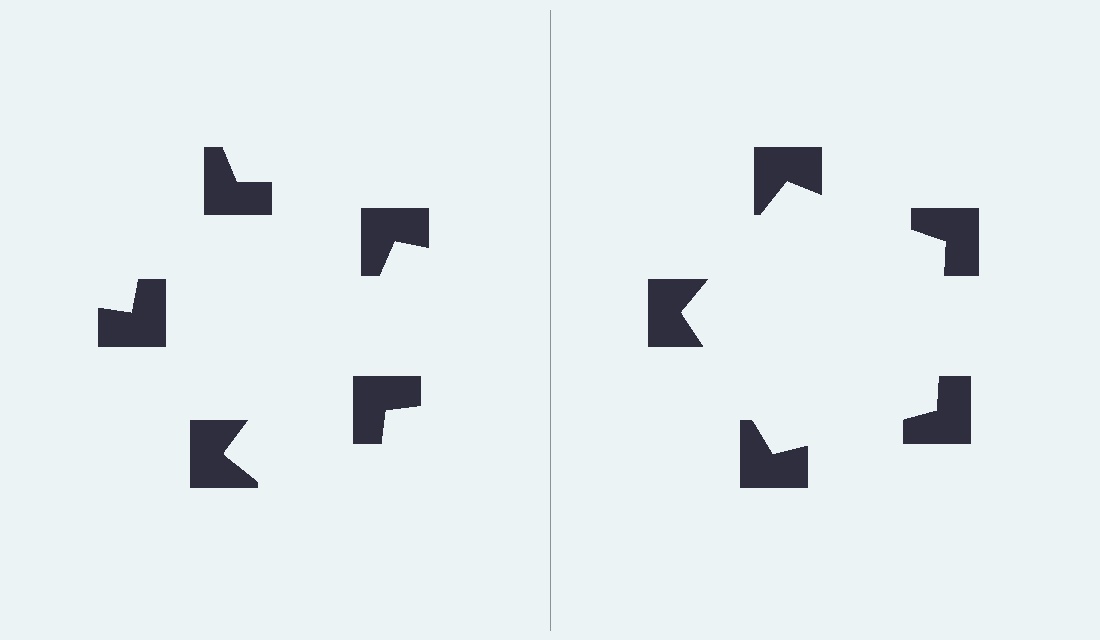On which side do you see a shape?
An illusory pentagon appears on the right side. On the left side the wedge cuts are rotated, so no coherent shape forms.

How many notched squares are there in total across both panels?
10 — 5 on each side.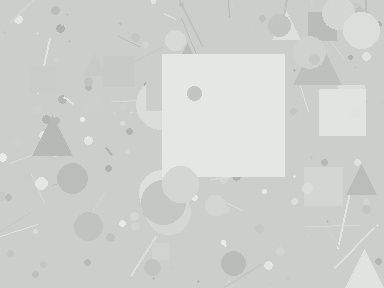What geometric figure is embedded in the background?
A square is embedded in the background.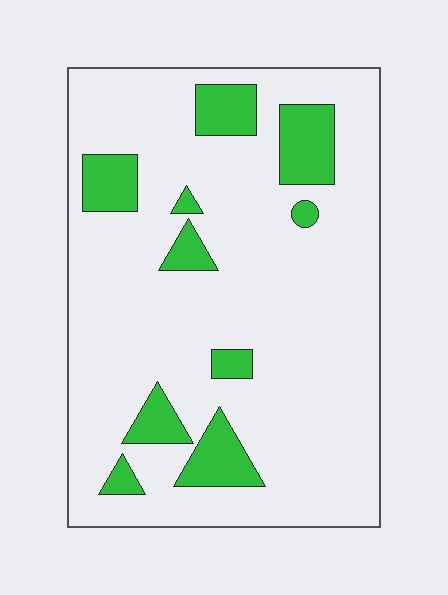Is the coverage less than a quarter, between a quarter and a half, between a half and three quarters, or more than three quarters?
Less than a quarter.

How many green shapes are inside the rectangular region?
10.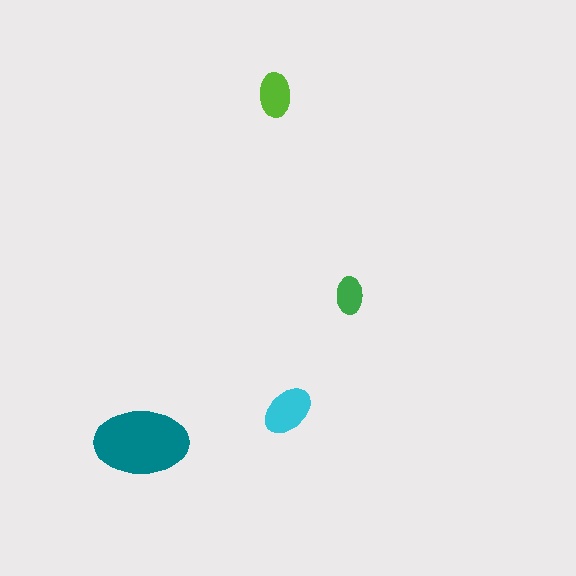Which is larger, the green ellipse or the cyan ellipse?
The cyan one.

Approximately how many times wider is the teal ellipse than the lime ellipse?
About 2 times wider.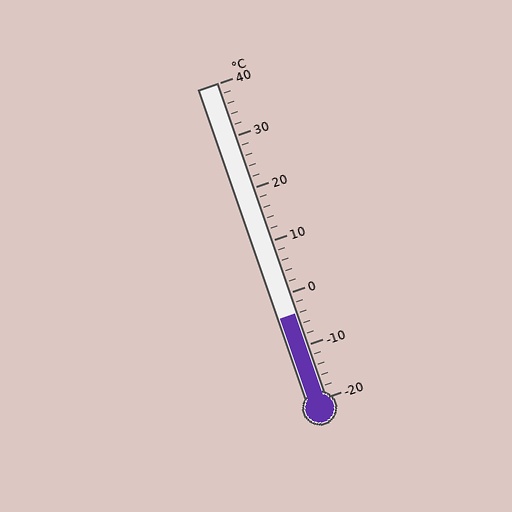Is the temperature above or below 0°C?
The temperature is below 0°C.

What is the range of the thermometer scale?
The thermometer scale ranges from -20°C to 40°C.